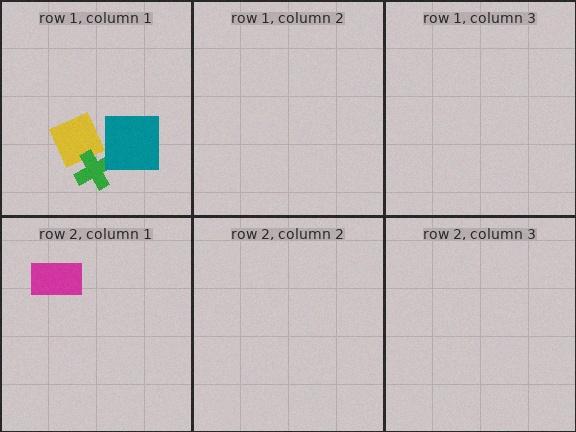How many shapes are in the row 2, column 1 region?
1.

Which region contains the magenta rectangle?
The row 2, column 1 region.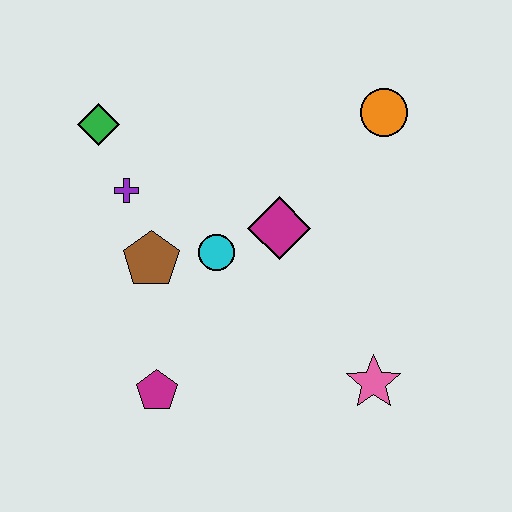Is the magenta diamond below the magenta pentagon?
No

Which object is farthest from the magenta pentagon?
The orange circle is farthest from the magenta pentagon.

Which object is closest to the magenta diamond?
The cyan circle is closest to the magenta diamond.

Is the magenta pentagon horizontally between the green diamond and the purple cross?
No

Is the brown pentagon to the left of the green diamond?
No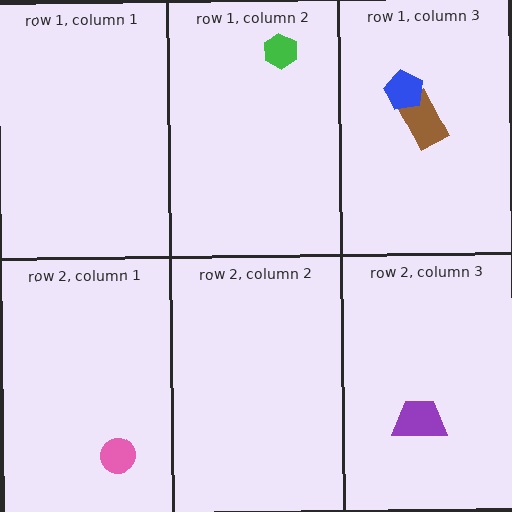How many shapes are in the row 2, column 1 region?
1.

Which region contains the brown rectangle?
The row 1, column 3 region.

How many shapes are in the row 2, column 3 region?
1.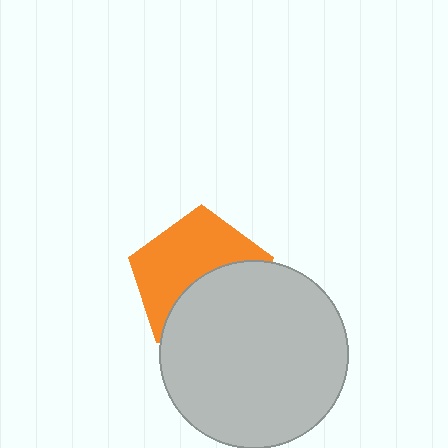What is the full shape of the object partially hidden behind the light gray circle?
The partially hidden object is an orange pentagon.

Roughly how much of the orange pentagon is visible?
About half of it is visible (roughly 54%).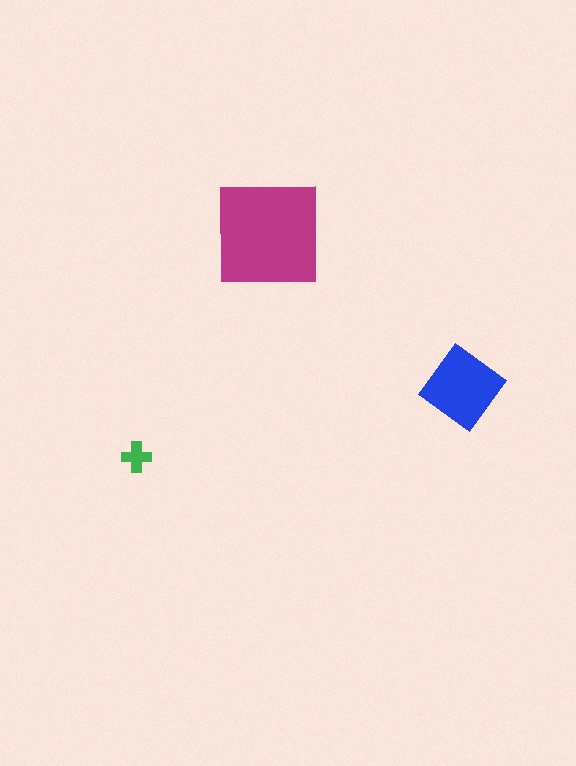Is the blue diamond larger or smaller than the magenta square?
Smaller.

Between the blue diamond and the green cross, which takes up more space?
The blue diamond.